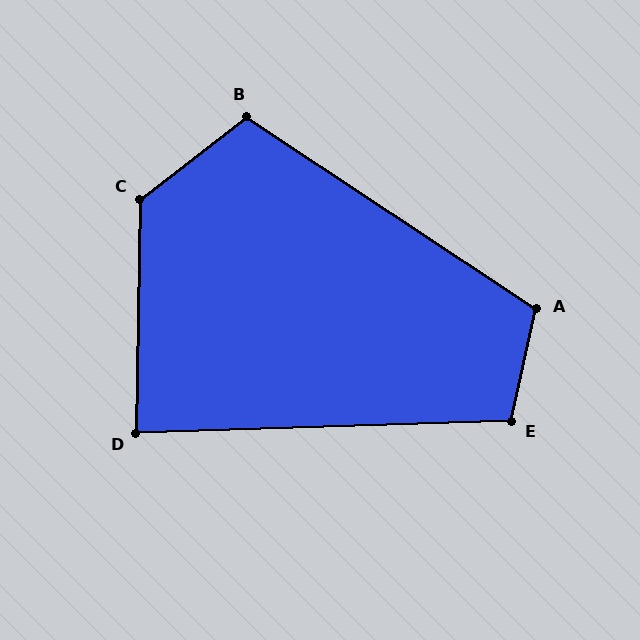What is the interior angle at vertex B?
Approximately 108 degrees (obtuse).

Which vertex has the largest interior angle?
C, at approximately 129 degrees.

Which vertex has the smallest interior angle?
D, at approximately 87 degrees.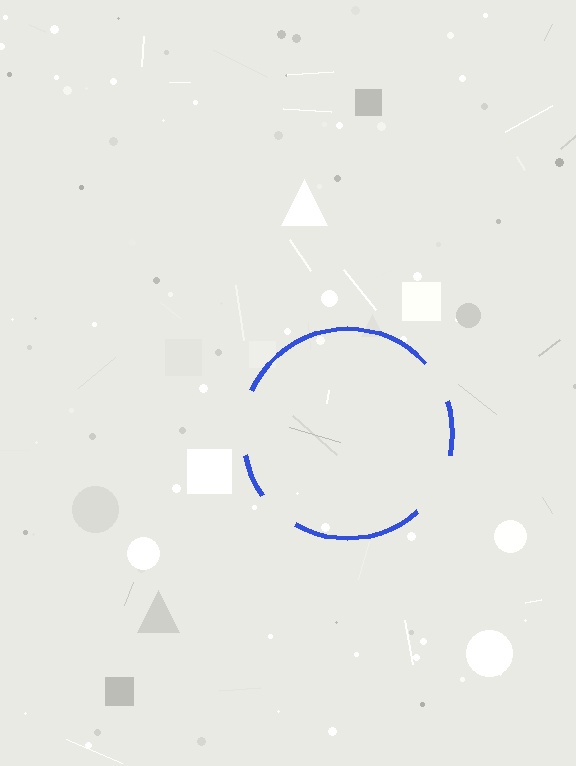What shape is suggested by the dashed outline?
The dashed outline suggests a circle.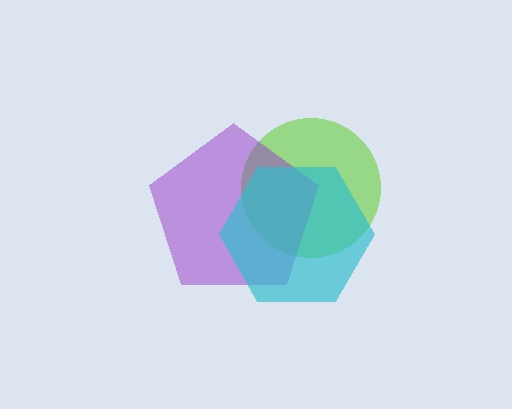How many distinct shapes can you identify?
There are 3 distinct shapes: a lime circle, a purple pentagon, a cyan hexagon.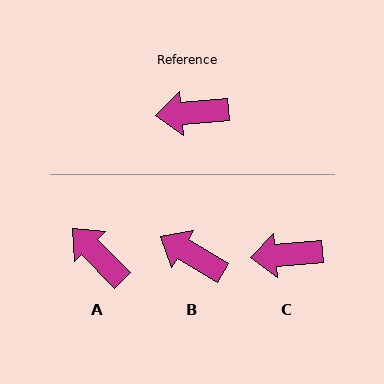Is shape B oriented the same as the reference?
No, it is off by about 35 degrees.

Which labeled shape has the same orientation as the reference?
C.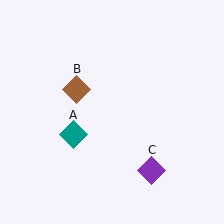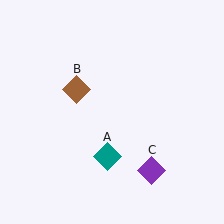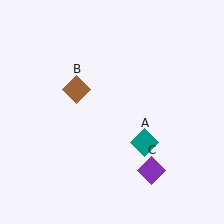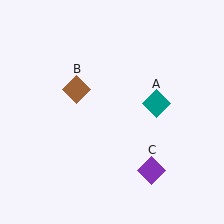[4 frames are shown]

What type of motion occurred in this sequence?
The teal diamond (object A) rotated counterclockwise around the center of the scene.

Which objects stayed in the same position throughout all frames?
Brown diamond (object B) and purple diamond (object C) remained stationary.